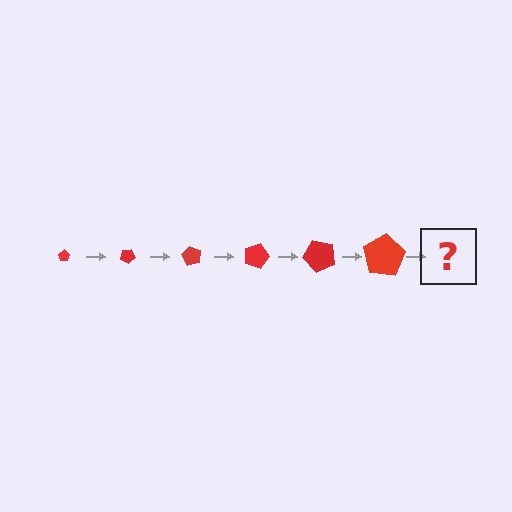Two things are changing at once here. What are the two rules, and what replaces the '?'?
The two rules are that the pentagon grows larger each step and it rotates 30 degrees each step. The '?' should be a pentagon, larger than the previous one and rotated 180 degrees from the start.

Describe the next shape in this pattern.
It should be a pentagon, larger than the previous one and rotated 180 degrees from the start.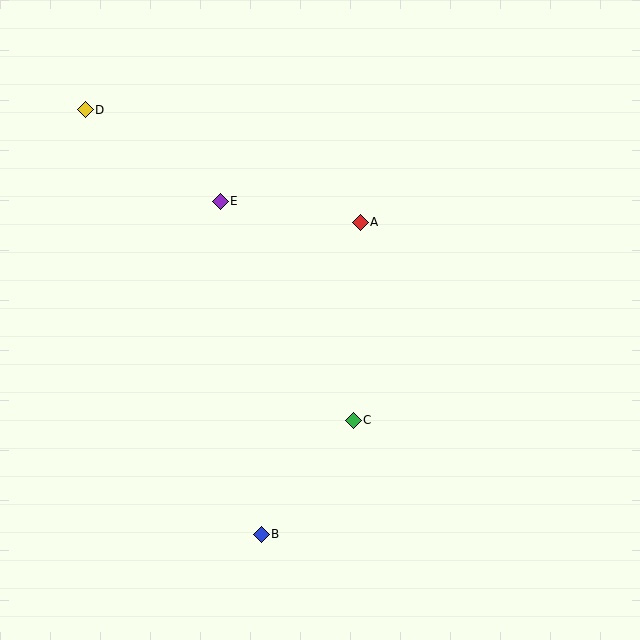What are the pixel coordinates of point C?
Point C is at (353, 420).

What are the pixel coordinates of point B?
Point B is at (261, 534).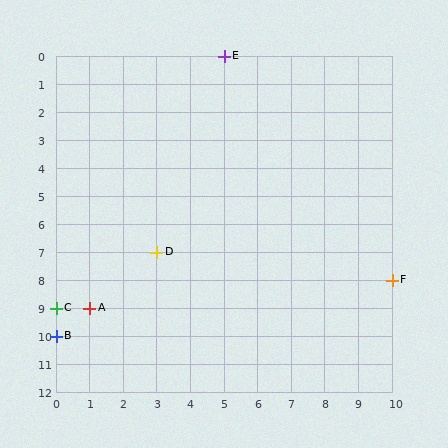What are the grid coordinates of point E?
Point E is at grid coordinates (5, 0).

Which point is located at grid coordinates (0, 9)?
Point C is at (0, 9).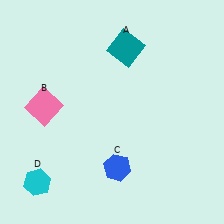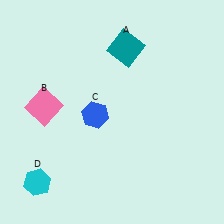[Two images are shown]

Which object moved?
The blue hexagon (C) moved up.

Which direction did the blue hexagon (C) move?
The blue hexagon (C) moved up.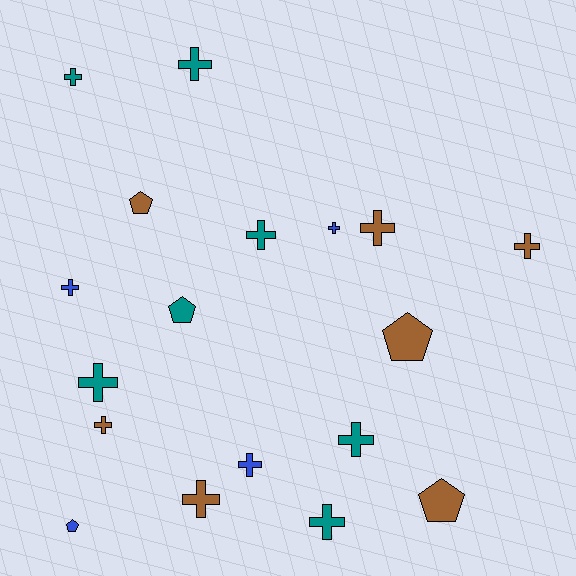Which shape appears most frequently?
Cross, with 13 objects.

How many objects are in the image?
There are 18 objects.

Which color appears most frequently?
Teal, with 7 objects.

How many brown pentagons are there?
There are 3 brown pentagons.